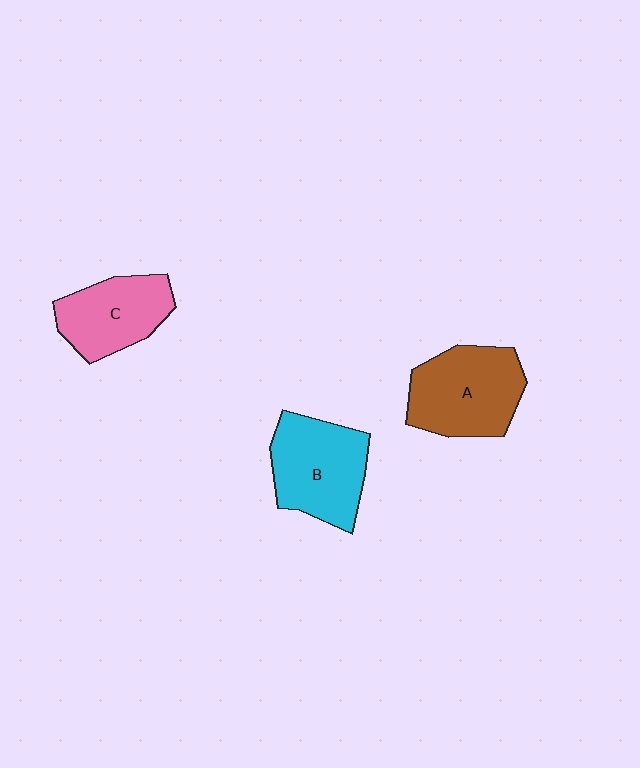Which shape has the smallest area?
Shape C (pink).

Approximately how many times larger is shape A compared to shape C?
Approximately 1.2 times.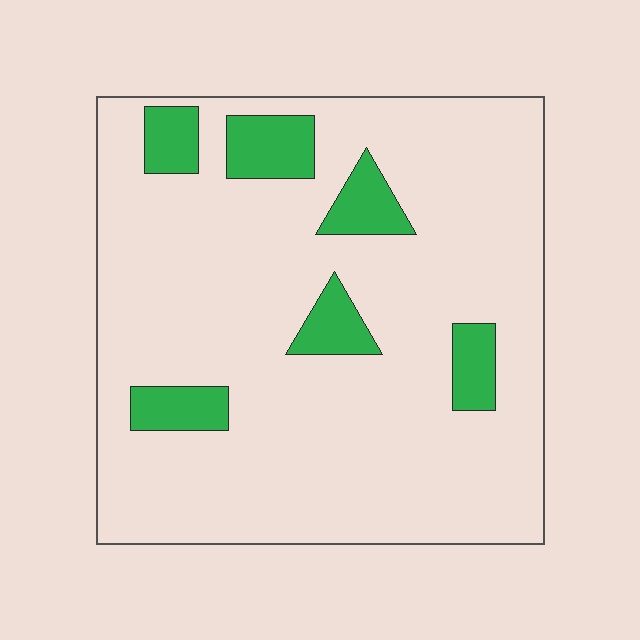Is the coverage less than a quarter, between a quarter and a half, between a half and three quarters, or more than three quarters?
Less than a quarter.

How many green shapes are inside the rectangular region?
6.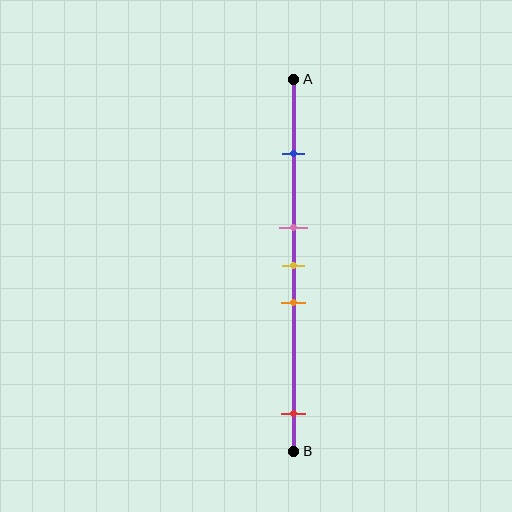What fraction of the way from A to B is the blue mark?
The blue mark is approximately 20% (0.2) of the way from A to B.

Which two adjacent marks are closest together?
The pink and yellow marks are the closest adjacent pair.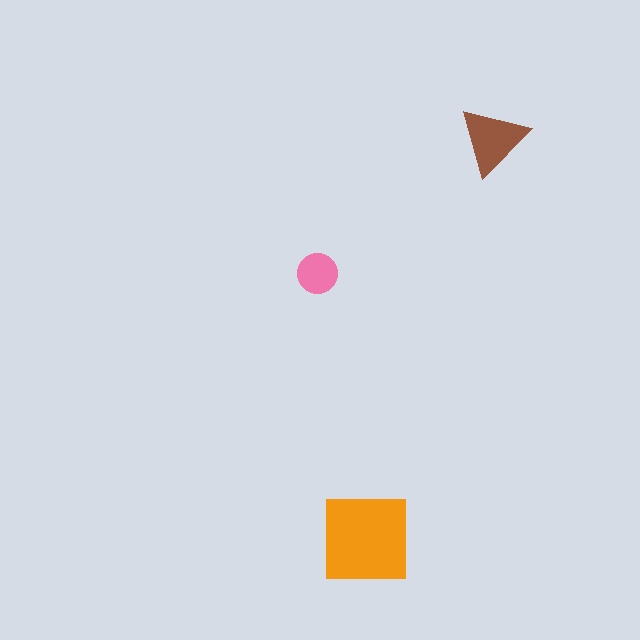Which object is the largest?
The orange square.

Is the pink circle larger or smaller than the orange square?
Smaller.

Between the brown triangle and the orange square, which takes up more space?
The orange square.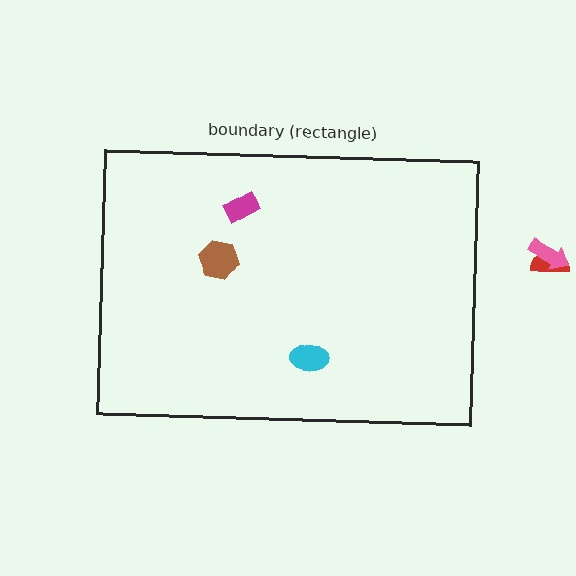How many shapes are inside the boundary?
3 inside, 2 outside.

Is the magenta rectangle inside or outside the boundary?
Inside.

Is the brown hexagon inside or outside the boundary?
Inside.